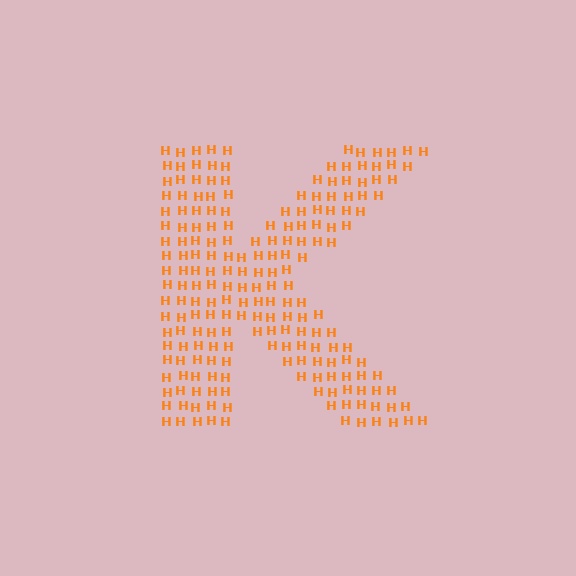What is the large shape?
The large shape is the letter K.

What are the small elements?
The small elements are letter H's.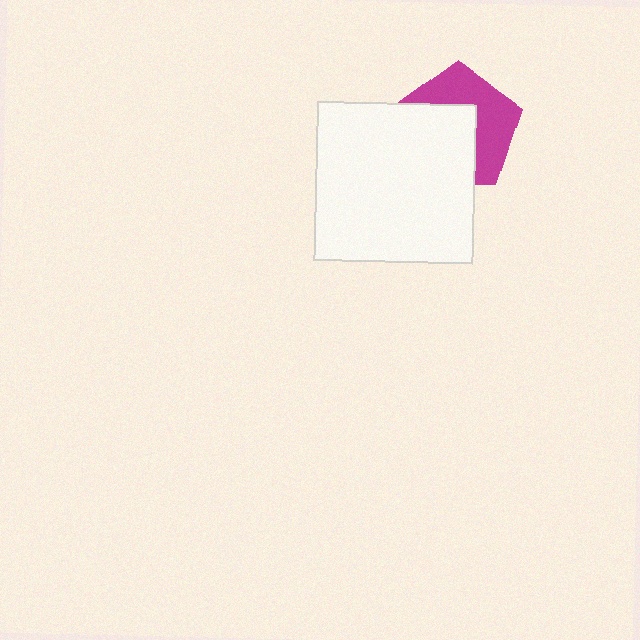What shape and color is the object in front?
The object in front is a white square.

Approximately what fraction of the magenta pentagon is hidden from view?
Roughly 51% of the magenta pentagon is hidden behind the white square.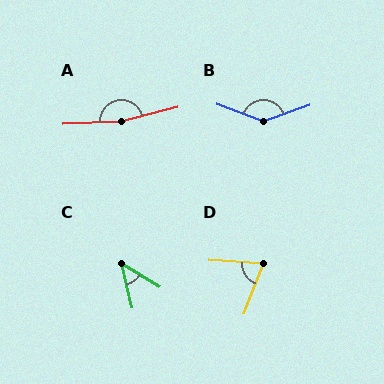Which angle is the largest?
A, at approximately 168 degrees.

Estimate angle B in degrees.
Approximately 140 degrees.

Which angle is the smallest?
C, at approximately 45 degrees.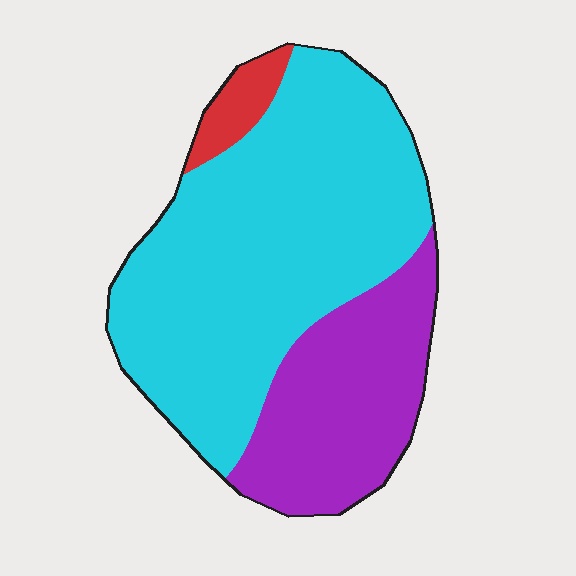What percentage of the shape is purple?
Purple covers 29% of the shape.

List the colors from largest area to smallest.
From largest to smallest: cyan, purple, red.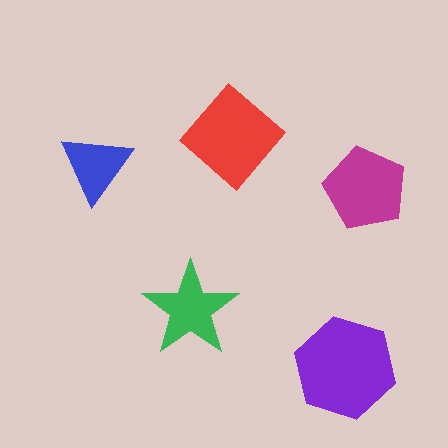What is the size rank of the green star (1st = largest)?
4th.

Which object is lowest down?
The purple hexagon is bottommost.